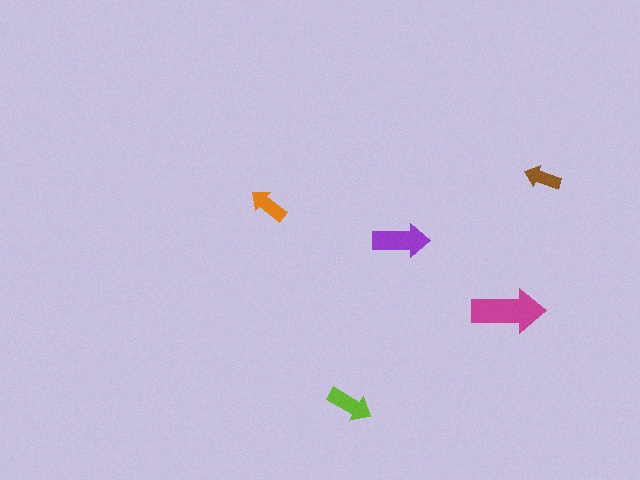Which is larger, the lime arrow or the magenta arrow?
The magenta one.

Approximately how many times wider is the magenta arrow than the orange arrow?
About 2 times wider.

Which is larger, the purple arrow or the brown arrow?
The purple one.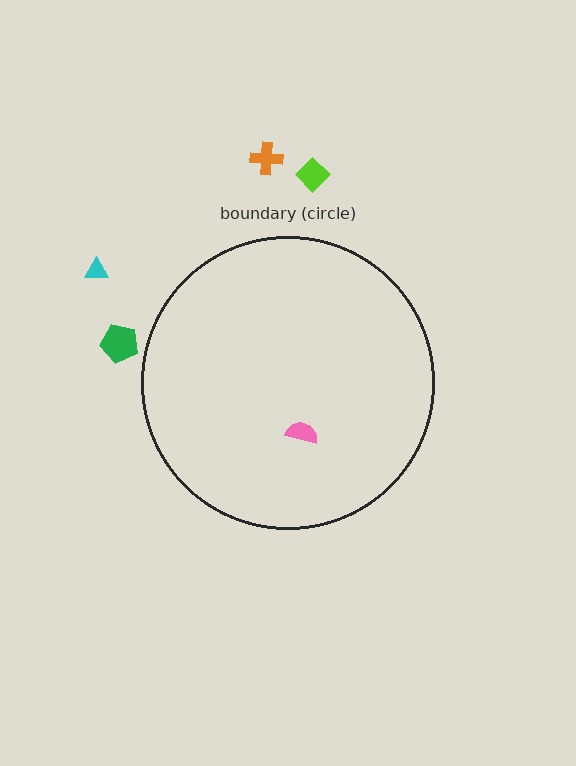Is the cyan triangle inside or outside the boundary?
Outside.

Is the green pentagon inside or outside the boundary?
Outside.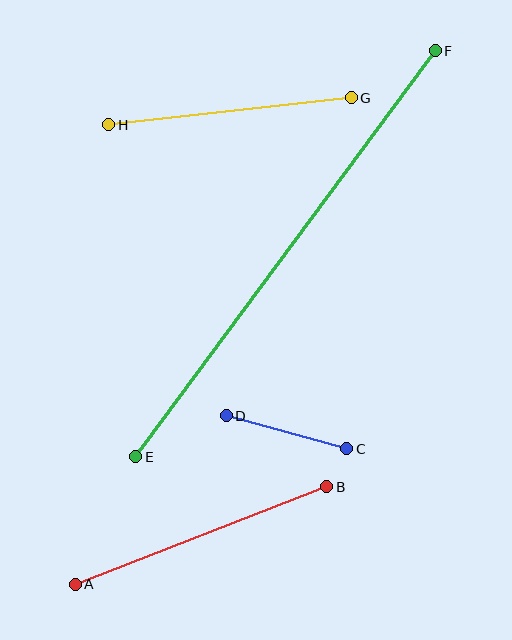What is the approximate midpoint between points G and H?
The midpoint is at approximately (230, 111) pixels.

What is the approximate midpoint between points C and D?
The midpoint is at approximately (287, 432) pixels.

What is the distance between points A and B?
The distance is approximately 270 pixels.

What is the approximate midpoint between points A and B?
The midpoint is at approximately (201, 536) pixels.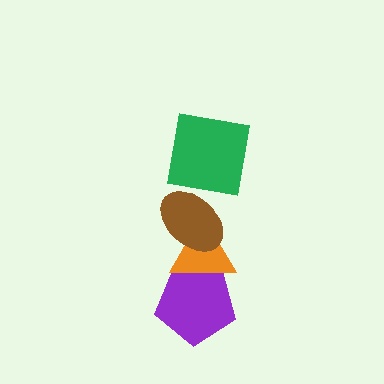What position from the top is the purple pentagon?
The purple pentagon is 4th from the top.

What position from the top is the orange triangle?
The orange triangle is 3rd from the top.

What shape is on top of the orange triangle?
The brown ellipse is on top of the orange triangle.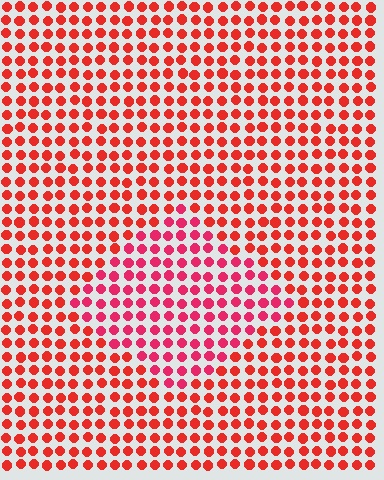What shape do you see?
I see a diamond.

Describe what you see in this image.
The image is filled with small red elements in a uniform arrangement. A diamond-shaped region is visible where the elements are tinted to a slightly different hue, forming a subtle color boundary.